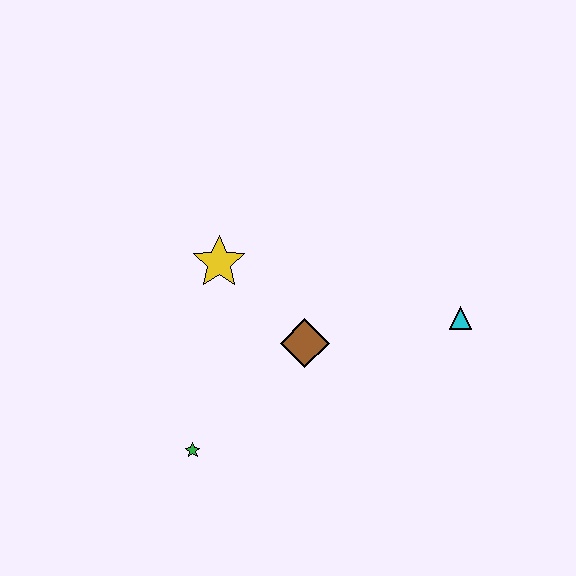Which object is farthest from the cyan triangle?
The green star is farthest from the cyan triangle.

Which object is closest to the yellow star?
The brown diamond is closest to the yellow star.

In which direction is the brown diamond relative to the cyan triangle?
The brown diamond is to the left of the cyan triangle.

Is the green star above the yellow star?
No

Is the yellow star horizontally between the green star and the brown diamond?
Yes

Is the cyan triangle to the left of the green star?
No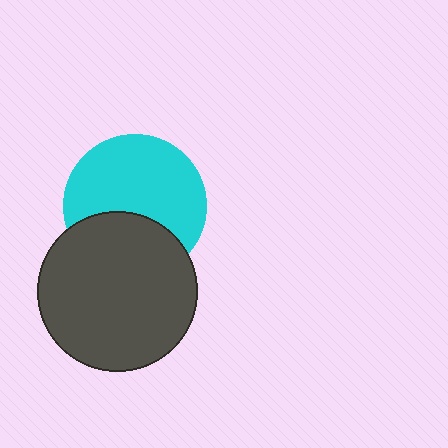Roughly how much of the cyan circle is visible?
Most of it is visible (roughly 65%).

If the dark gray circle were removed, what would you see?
You would see the complete cyan circle.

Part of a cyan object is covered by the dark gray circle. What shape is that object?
It is a circle.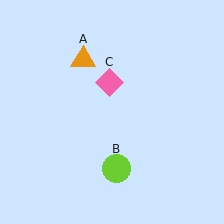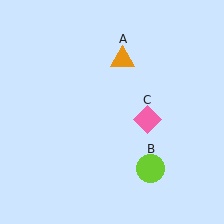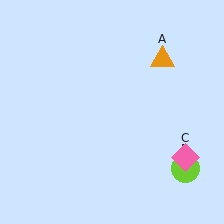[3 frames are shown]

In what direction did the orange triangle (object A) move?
The orange triangle (object A) moved right.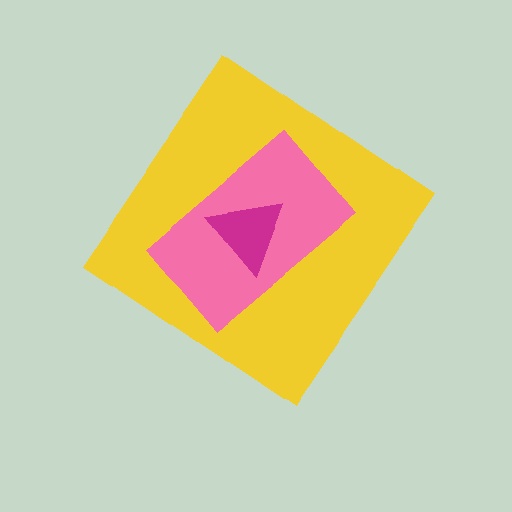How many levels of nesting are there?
3.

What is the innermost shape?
The magenta triangle.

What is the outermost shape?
The yellow diamond.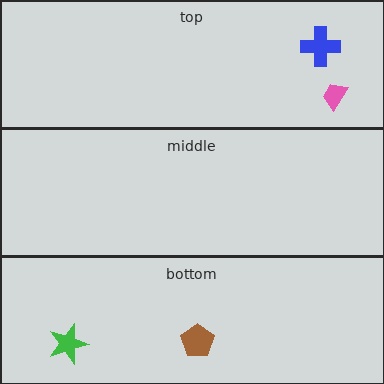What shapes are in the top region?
The blue cross, the pink trapezoid.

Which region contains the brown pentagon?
The bottom region.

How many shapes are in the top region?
2.